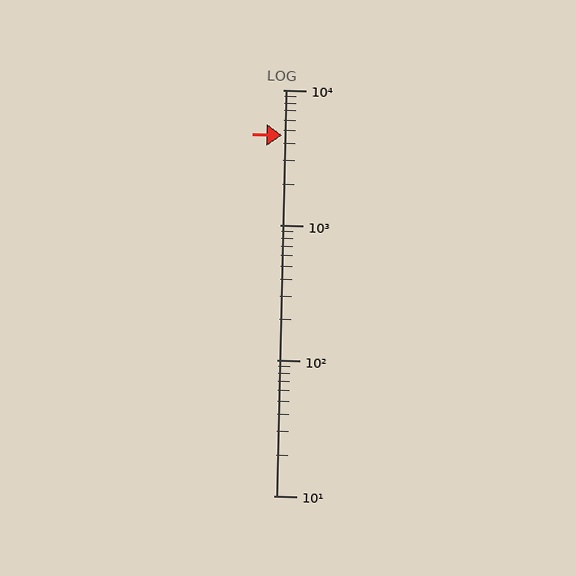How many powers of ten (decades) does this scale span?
The scale spans 3 decades, from 10 to 10000.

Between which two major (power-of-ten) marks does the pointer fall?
The pointer is between 1000 and 10000.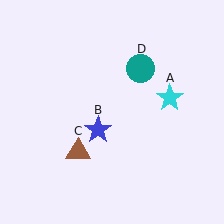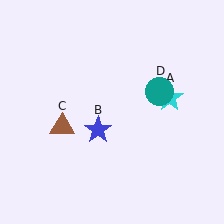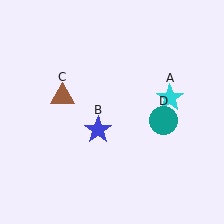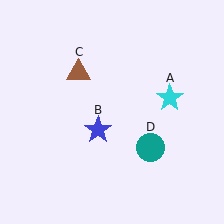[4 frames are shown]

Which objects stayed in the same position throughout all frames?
Cyan star (object A) and blue star (object B) remained stationary.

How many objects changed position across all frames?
2 objects changed position: brown triangle (object C), teal circle (object D).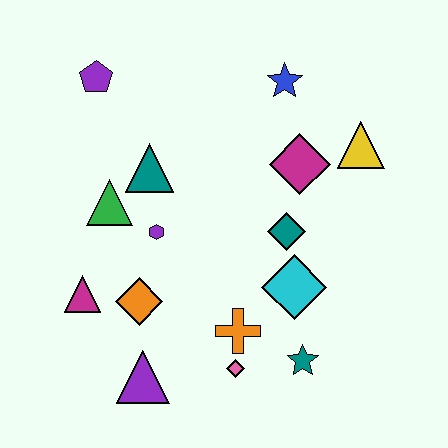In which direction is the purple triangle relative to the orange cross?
The purple triangle is to the left of the orange cross.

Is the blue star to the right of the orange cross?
Yes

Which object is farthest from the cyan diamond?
The purple pentagon is farthest from the cyan diamond.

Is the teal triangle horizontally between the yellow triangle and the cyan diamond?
No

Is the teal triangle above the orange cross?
Yes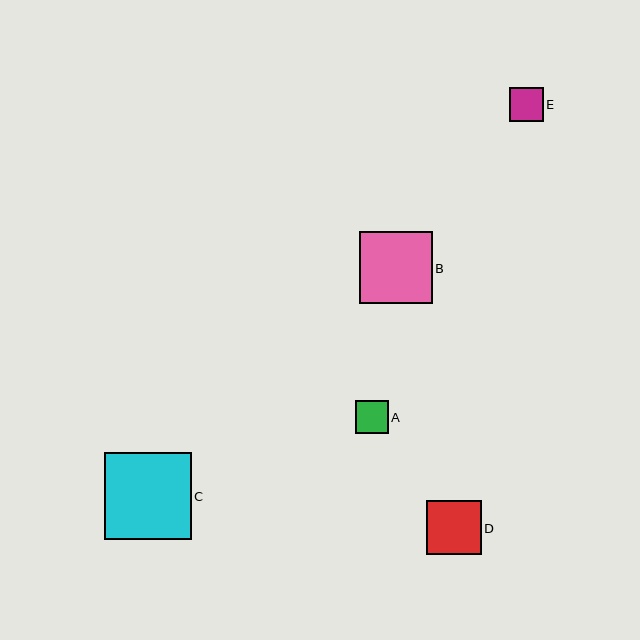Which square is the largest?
Square C is the largest with a size of approximately 87 pixels.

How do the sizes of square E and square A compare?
Square E and square A are approximately the same size.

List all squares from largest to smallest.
From largest to smallest: C, B, D, E, A.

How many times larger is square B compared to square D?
Square B is approximately 1.3 times the size of square D.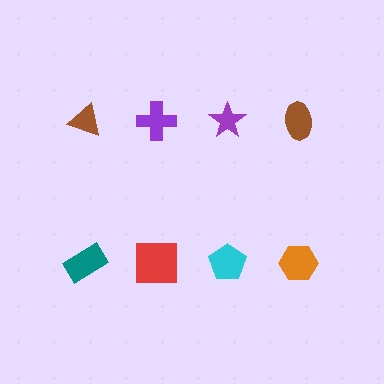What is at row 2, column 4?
An orange hexagon.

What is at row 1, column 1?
A brown triangle.